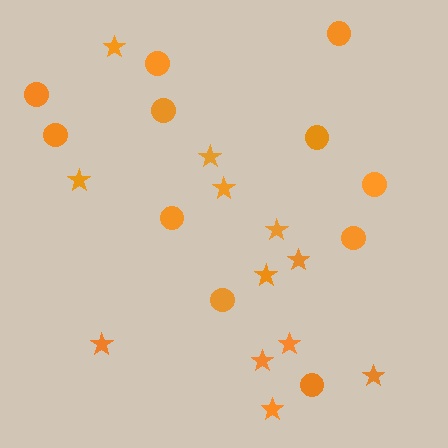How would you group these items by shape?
There are 2 groups: one group of stars (12) and one group of circles (11).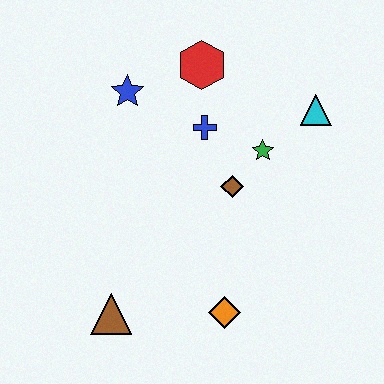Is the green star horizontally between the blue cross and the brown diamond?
No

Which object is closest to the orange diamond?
The brown triangle is closest to the orange diamond.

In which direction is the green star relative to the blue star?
The green star is to the right of the blue star.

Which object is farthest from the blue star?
The orange diamond is farthest from the blue star.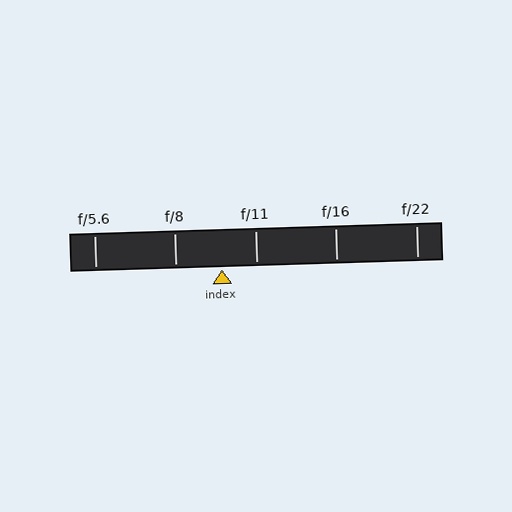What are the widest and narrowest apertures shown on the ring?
The widest aperture shown is f/5.6 and the narrowest is f/22.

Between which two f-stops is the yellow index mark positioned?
The index mark is between f/8 and f/11.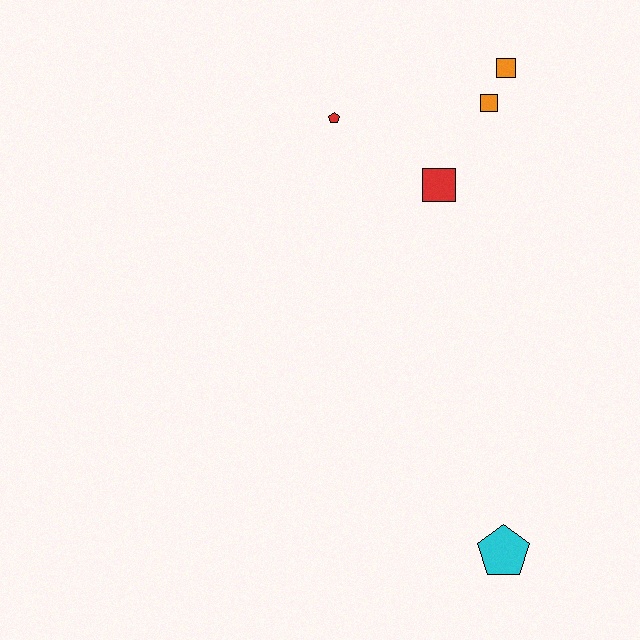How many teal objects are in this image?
There are no teal objects.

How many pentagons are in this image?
There are 2 pentagons.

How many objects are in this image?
There are 5 objects.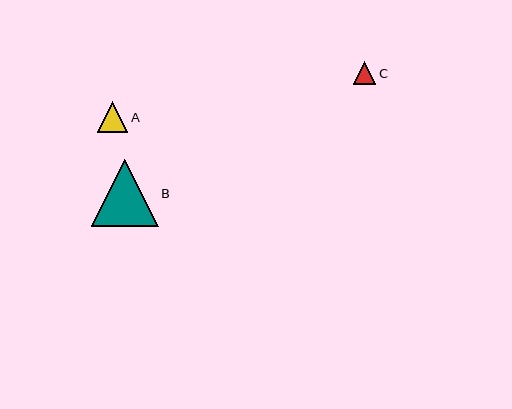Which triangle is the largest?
Triangle B is the largest with a size of approximately 67 pixels.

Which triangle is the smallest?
Triangle C is the smallest with a size of approximately 22 pixels.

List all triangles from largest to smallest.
From largest to smallest: B, A, C.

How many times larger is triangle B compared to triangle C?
Triangle B is approximately 3.0 times the size of triangle C.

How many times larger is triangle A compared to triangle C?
Triangle A is approximately 1.4 times the size of triangle C.